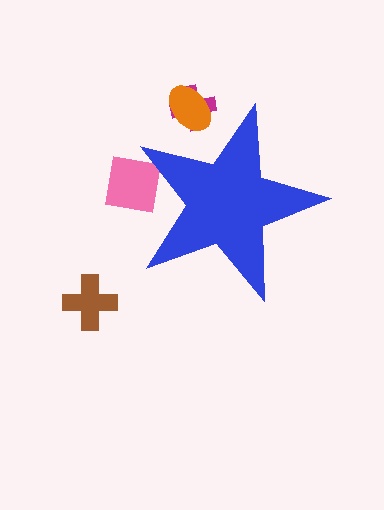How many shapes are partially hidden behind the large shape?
3 shapes are partially hidden.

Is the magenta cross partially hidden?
Yes, the magenta cross is partially hidden behind the blue star.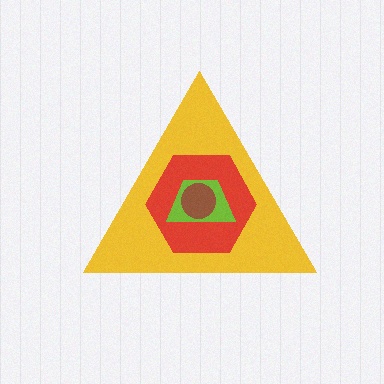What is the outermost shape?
The yellow triangle.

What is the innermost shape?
The brown circle.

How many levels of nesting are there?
4.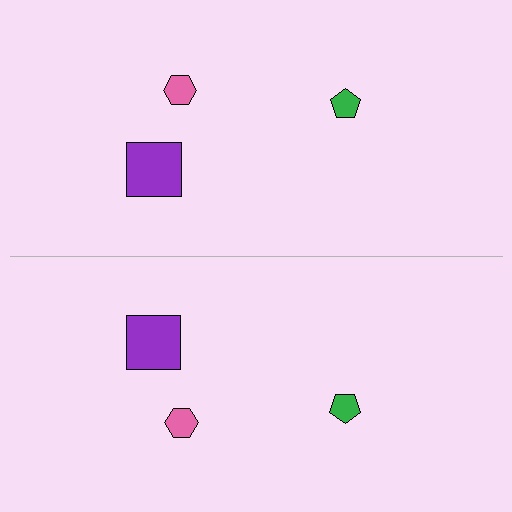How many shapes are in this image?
There are 6 shapes in this image.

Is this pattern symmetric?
Yes, this pattern has bilateral (reflection) symmetry.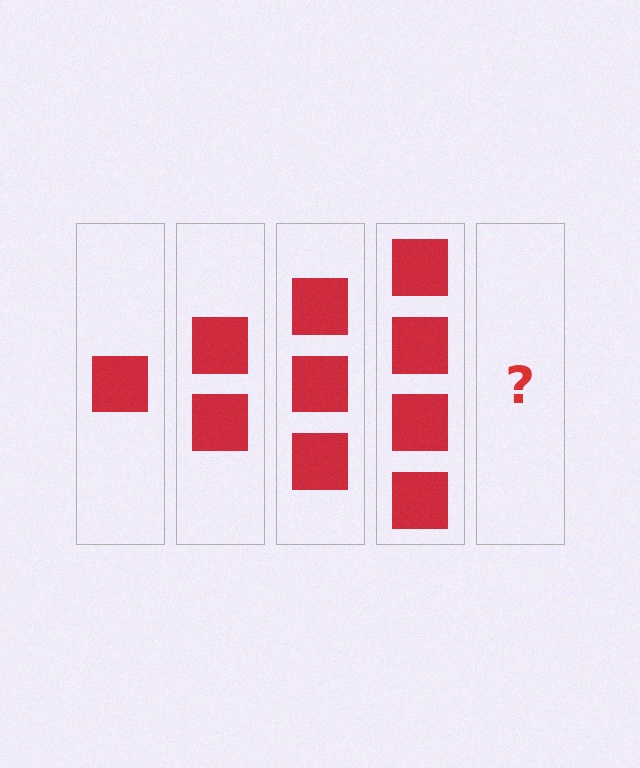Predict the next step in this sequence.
The next step is 5 squares.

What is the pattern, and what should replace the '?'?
The pattern is that each step adds one more square. The '?' should be 5 squares.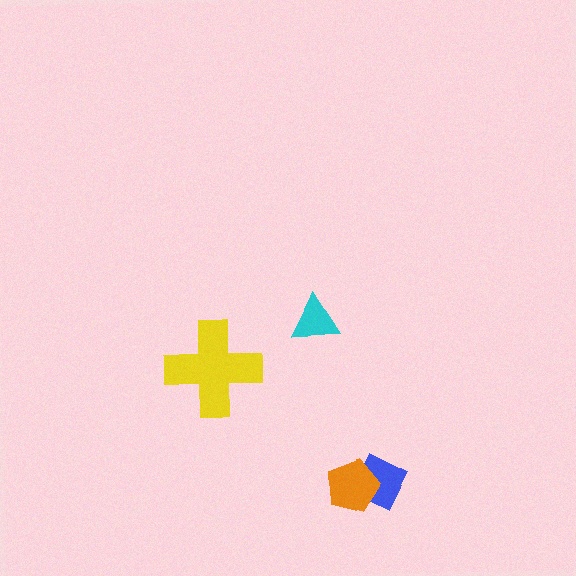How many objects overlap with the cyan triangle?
0 objects overlap with the cyan triangle.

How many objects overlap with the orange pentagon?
1 object overlaps with the orange pentagon.